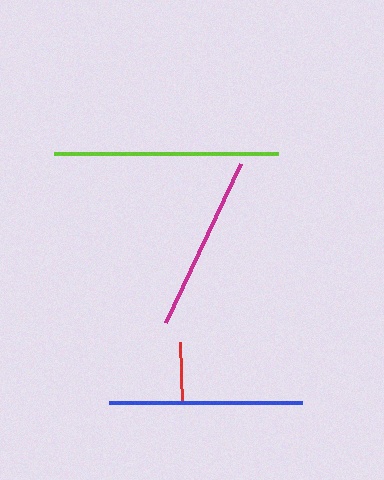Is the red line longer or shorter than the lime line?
The lime line is longer than the red line.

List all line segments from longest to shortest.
From longest to shortest: lime, blue, magenta, red.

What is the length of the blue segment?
The blue segment is approximately 192 pixels long.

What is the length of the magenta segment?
The magenta segment is approximately 176 pixels long.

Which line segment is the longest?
The lime line is the longest at approximately 224 pixels.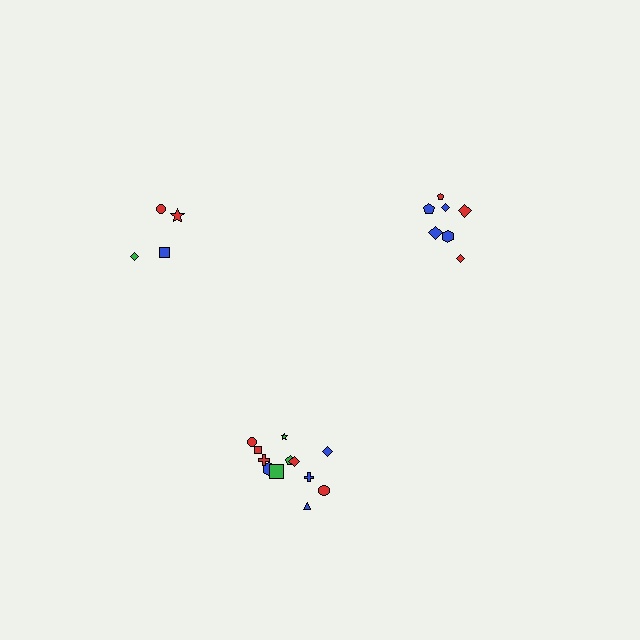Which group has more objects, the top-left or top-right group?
The top-right group.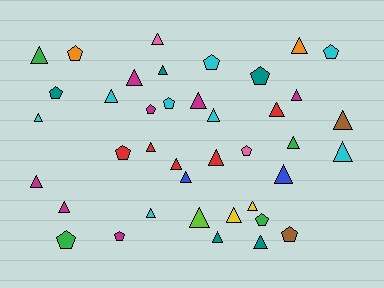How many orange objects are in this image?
There are 2 orange objects.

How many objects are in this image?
There are 40 objects.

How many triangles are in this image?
There are 27 triangles.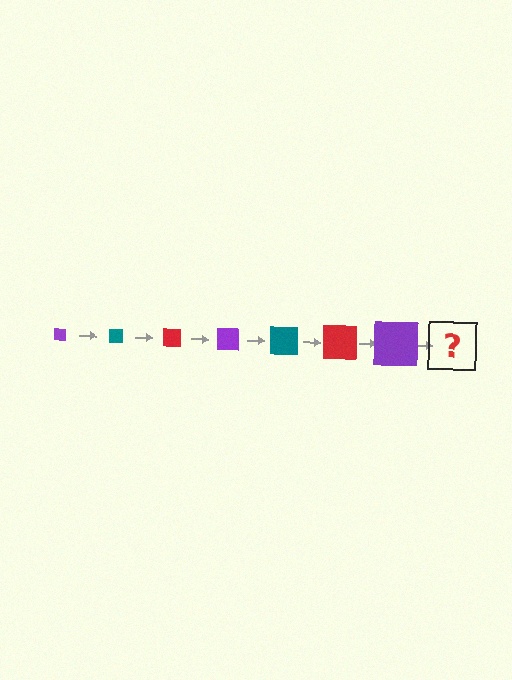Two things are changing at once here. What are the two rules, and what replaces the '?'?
The two rules are that the square grows larger each step and the color cycles through purple, teal, and red. The '?' should be a teal square, larger than the previous one.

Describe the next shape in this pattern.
It should be a teal square, larger than the previous one.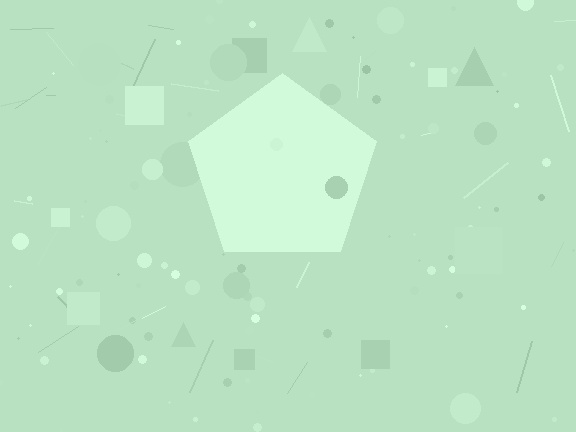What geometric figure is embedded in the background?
A pentagon is embedded in the background.